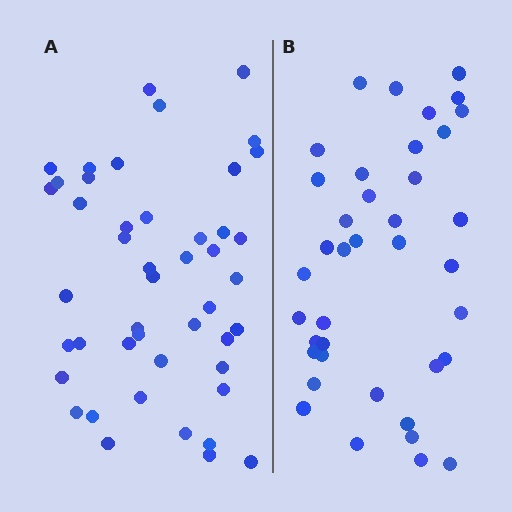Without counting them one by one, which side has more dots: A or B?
Region A (the left region) has more dots.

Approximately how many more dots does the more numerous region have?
Region A has roughly 8 or so more dots than region B.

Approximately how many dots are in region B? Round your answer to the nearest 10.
About 40 dots. (The exact count is 39, which rounds to 40.)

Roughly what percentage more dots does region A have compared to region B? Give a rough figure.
About 20% more.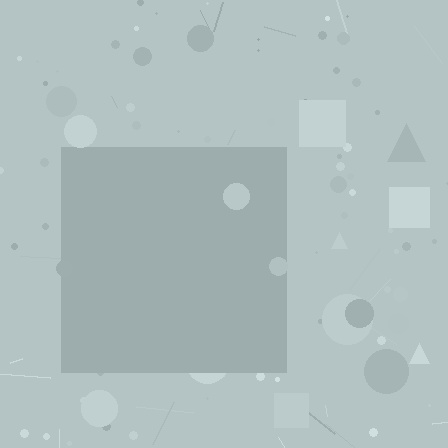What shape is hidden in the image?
A square is hidden in the image.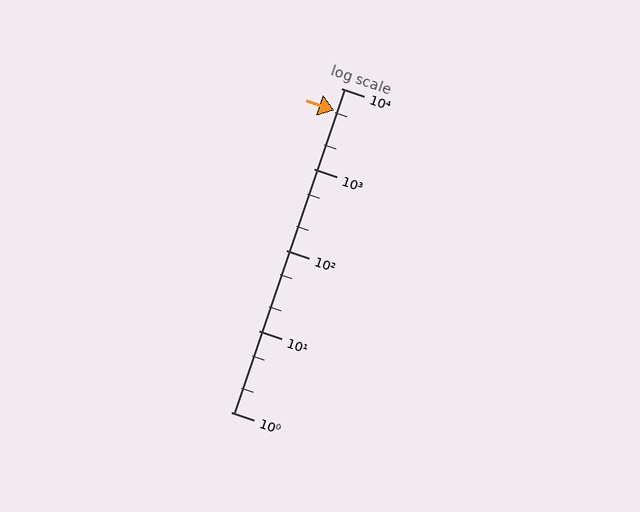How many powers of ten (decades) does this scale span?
The scale spans 4 decades, from 1 to 10000.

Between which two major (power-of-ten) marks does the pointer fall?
The pointer is between 1000 and 10000.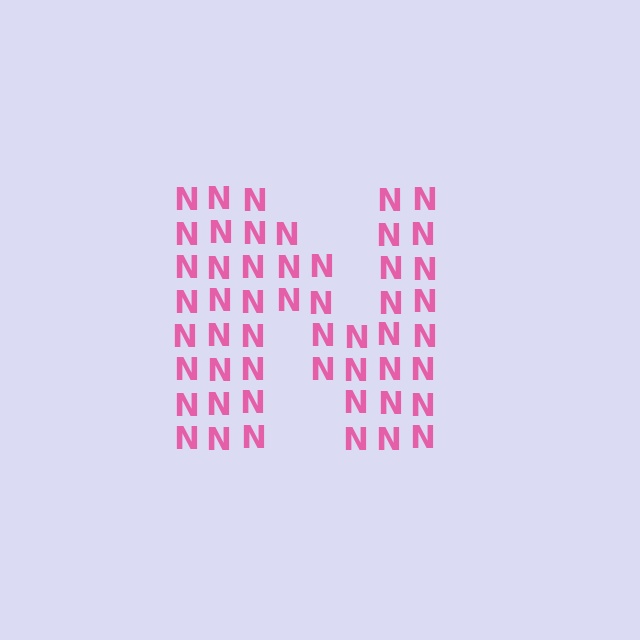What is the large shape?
The large shape is the letter N.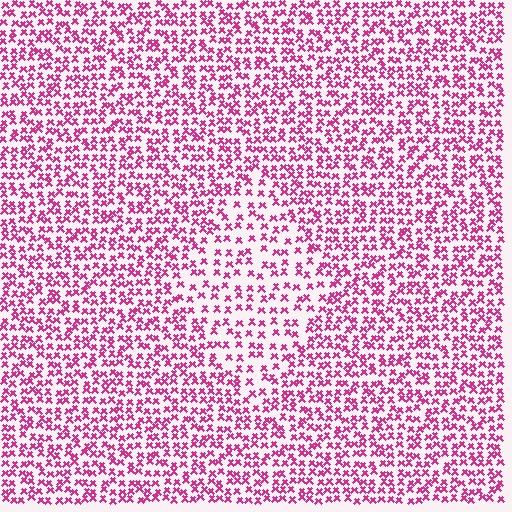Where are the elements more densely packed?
The elements are more densely packed outside the diamond boundary.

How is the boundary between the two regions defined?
The boundary is defined by a change in element density (approximately 1.7x ratio). All elements are the same color, size, and shape.